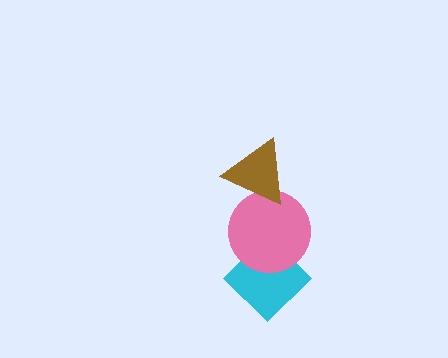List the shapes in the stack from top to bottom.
From top to bottom: the brown triangle, the pink circle, the cyan diamond.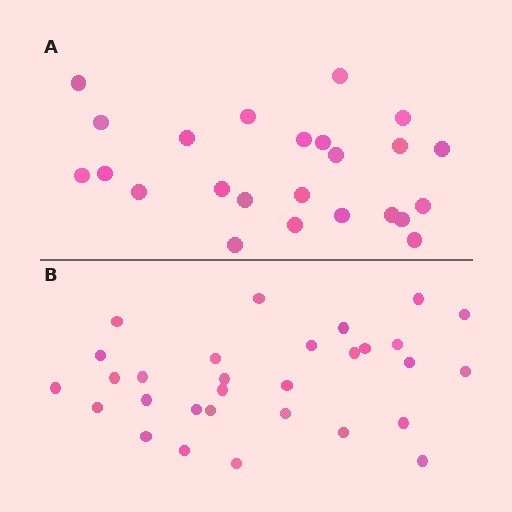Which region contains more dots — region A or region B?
Region B (the bottom region) has more dots.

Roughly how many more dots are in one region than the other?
Region B has about 6 more dots than region A.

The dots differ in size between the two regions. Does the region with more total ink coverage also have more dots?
No. Region A has more total ink coverage because its dots are larger, but region B actually contains more individual dots. Total area can be misleading — the number of items is what matters here.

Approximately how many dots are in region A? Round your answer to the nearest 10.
About 20 dots. (The exact count is 24, which rounds to 20.)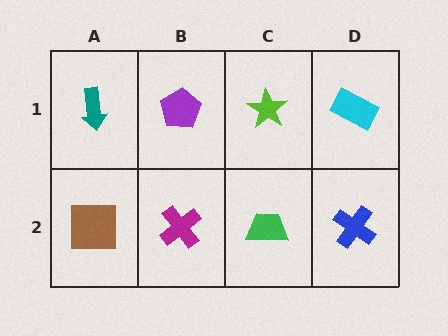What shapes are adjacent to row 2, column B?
A purple pentagon (row 1, column B), a brown square (row 2, column A), a green trapezoid (row 2, column C).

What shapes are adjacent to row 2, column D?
A cyan rectangle (row 1, column D), a green trapezoid (row 2, column C).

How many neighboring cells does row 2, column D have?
2.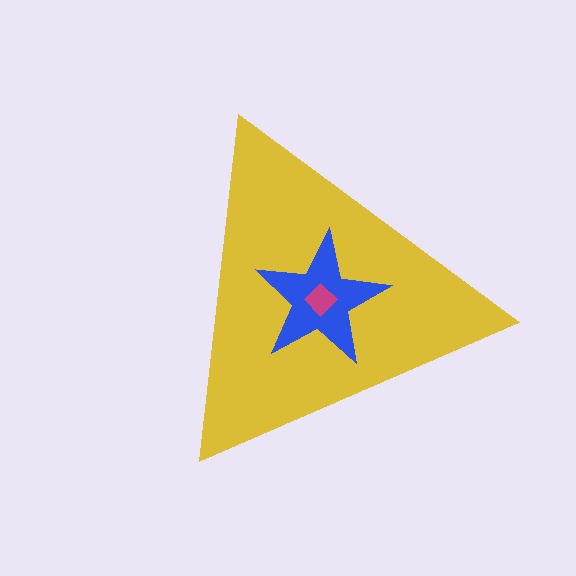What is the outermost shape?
The yellow triangle.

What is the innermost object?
The magenta diamond.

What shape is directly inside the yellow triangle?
The blue star.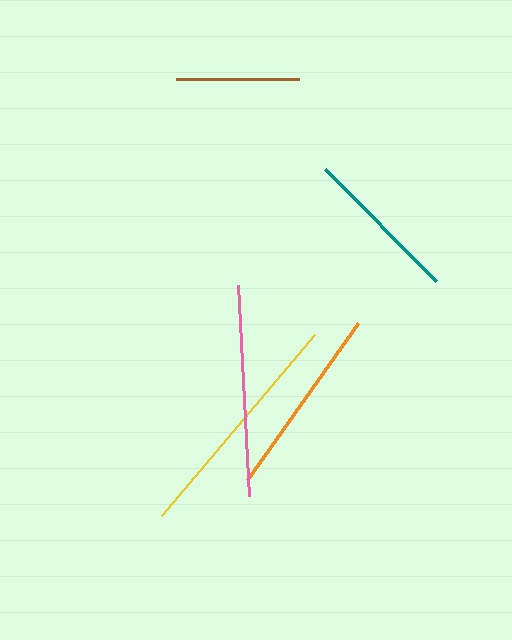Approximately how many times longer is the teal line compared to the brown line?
The teal line is approximately 1.3 times the length of the brown line.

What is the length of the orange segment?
The orange segment is approximately 191 pixels long.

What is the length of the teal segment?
The teal segment is approximately 158 pixels long.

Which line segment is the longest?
The yellow line is the longest at approximately 237 pixels.